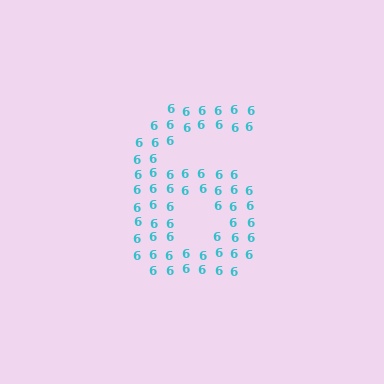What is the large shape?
The large shape is the digit 6.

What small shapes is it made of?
It is made of small digit 6's.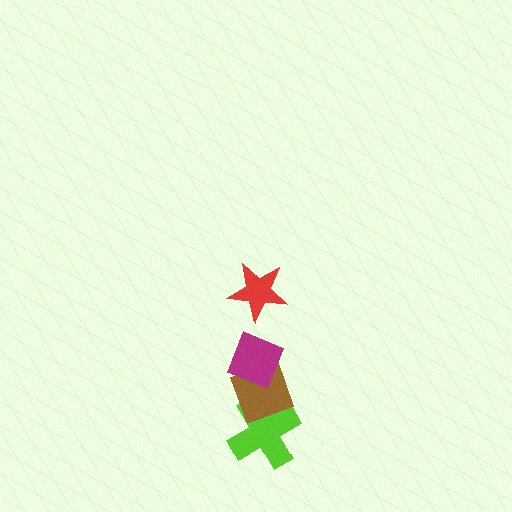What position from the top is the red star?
The red star is 1st from the top.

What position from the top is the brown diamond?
The brown diamond is 3rd from the top.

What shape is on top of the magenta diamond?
The red star is on top of the magenta diamond.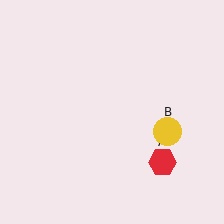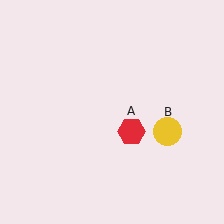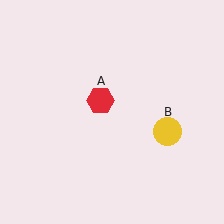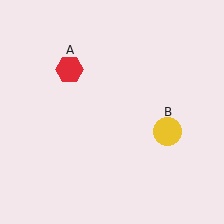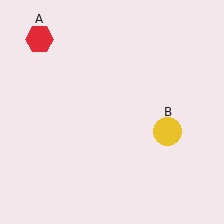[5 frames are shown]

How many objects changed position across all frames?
1 object changed position: red hexagon (object A).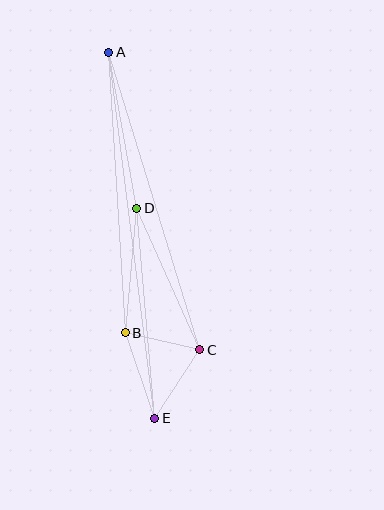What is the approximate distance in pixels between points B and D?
The distance between B and D is approximately 125 pixels.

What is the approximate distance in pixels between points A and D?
The distance between A and D is approximately 159 pixels.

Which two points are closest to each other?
Points B and C are closest to each other.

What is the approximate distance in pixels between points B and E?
The distance between B and E is approximately 91 pixels.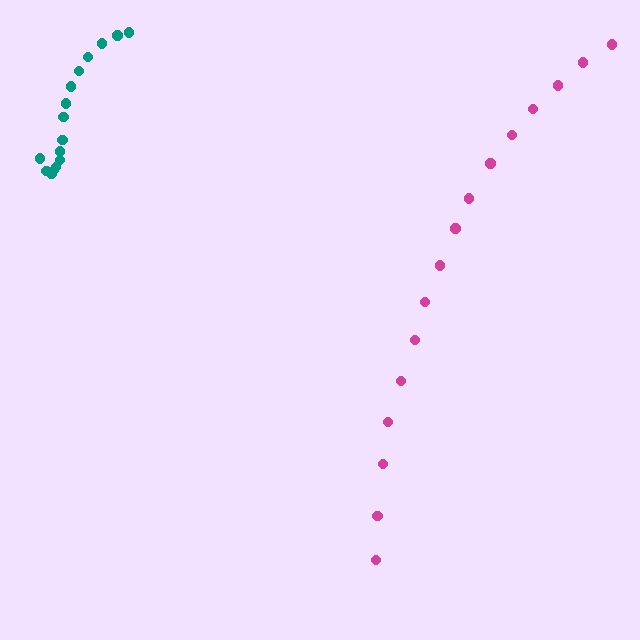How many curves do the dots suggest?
There are 2 distinct paths.